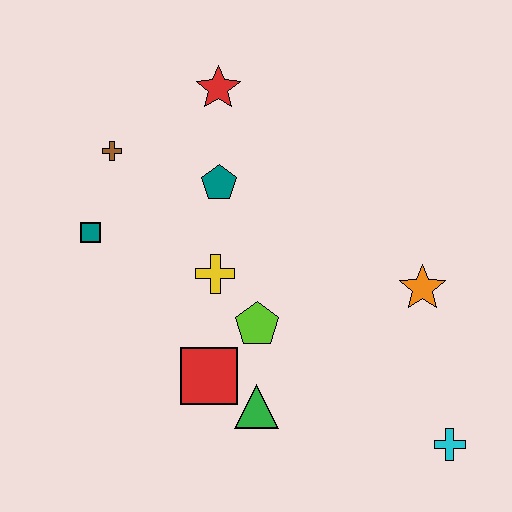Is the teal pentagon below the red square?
No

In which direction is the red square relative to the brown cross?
The red square is below the brown cross.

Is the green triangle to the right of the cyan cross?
No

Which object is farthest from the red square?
The red star is farthest from the red square.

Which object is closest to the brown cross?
The teal square is closest to the brown cross.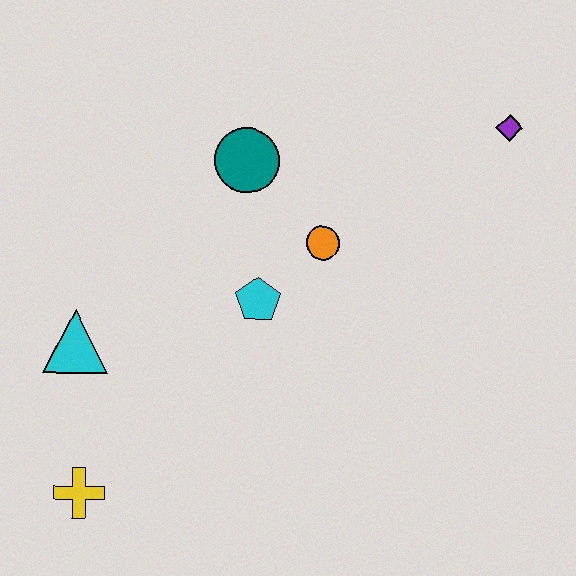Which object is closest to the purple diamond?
The orange circle is closest to the purple diamond.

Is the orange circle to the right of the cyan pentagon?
Yes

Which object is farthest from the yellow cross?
The purple diamond is farthest from the yellow cross.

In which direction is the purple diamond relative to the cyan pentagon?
The purple diamond is to the right of the cyan pentagon.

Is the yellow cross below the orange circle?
Yes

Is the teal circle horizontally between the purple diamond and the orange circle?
No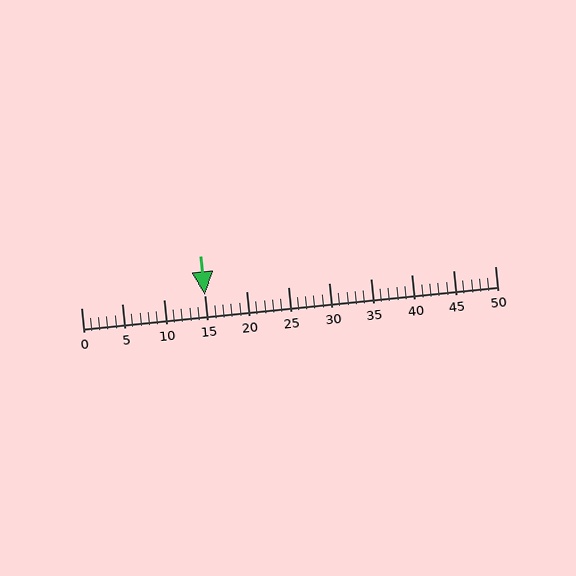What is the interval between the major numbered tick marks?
The major tick marks are spaced 5 units apart.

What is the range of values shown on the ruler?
The ruler shows values from 0 to 50.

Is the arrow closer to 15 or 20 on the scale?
The arrow is closer to 15.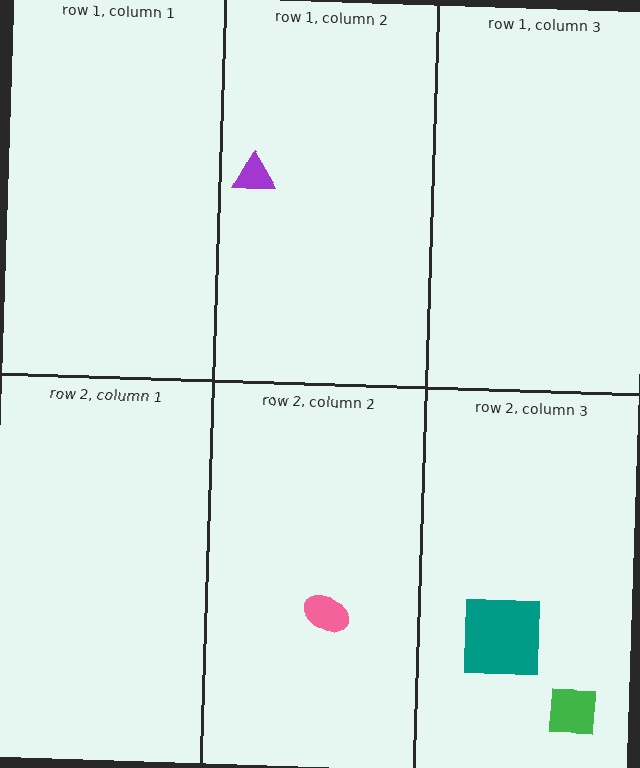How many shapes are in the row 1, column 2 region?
1.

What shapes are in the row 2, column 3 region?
The teal square, the green square.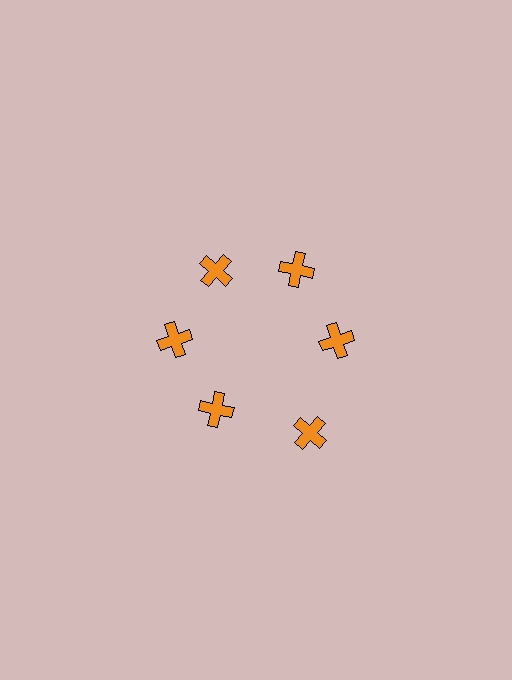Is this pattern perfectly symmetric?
No. The 6 orange crosses are arranged in a ring, but one element near the 5 o'clock position is pushed outward from the center, breaking the 6-fold rotational symmetry.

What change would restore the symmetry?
The symmetry would be restored by moving it inward, back onto the ring so that all 6 crosses sit at equal angles and equal distance from the center.